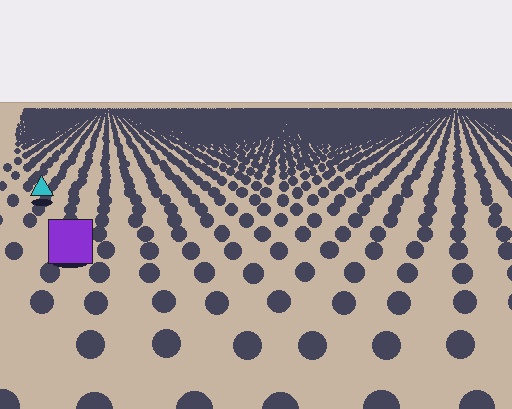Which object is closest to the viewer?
The purple square is closest. The texture marks near it are larger and more spread out.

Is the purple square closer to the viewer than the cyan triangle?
Yes. The purple square is closer — you can tell from the texture gradient: the ground texture is coarser near it.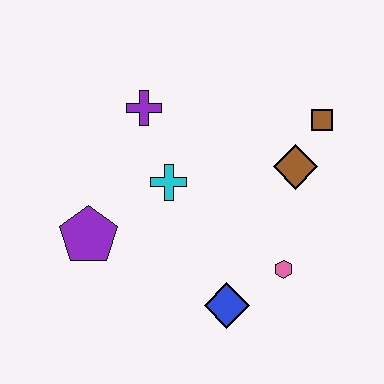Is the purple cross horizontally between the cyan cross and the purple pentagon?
Yes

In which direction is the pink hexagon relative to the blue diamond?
The pink hexagon is to the right of the blue diamond.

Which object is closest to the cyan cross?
The purple cross is closest to the cyan cross.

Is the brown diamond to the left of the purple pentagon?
No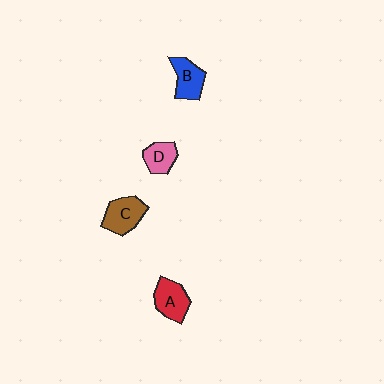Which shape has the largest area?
Shape C (brown).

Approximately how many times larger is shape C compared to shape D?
Approximately 1.4 times.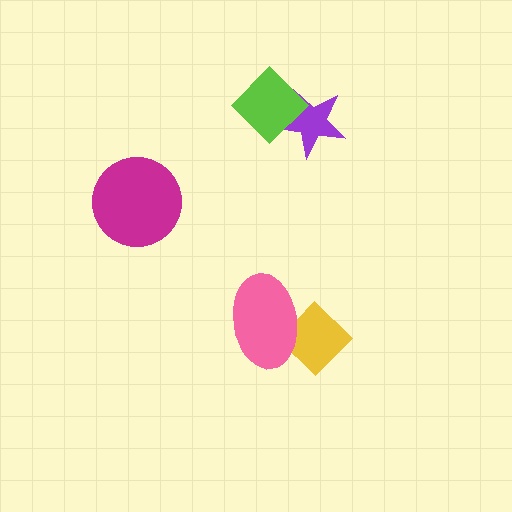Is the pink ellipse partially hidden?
No, no other shape covers it.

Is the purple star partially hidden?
Yes, it is partially covered by another shape.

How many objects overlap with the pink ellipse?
1 object overlaps with the pink ellipse.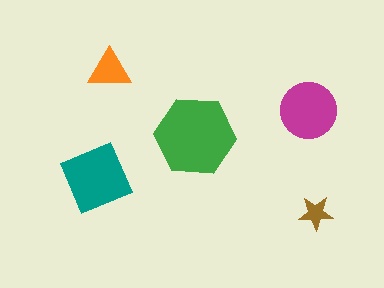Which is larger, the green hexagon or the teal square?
The green hexagon.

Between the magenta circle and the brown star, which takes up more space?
The magenta circle.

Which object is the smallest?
The brown star.